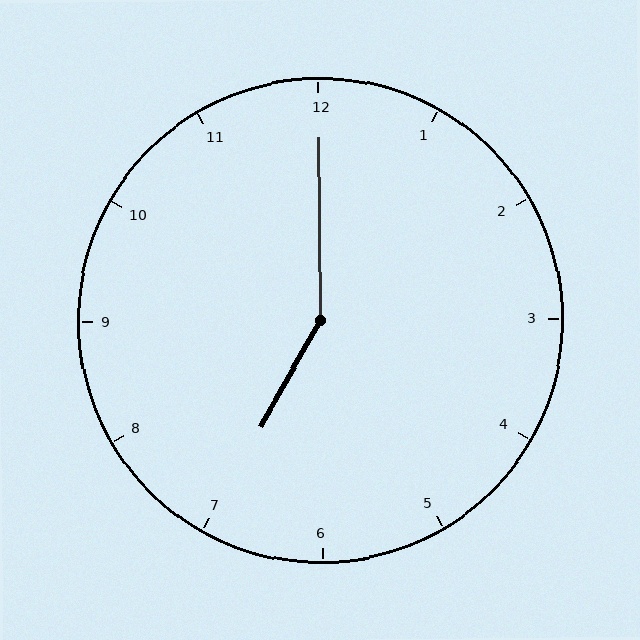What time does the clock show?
7:00.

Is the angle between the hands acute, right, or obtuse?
It is obtuse.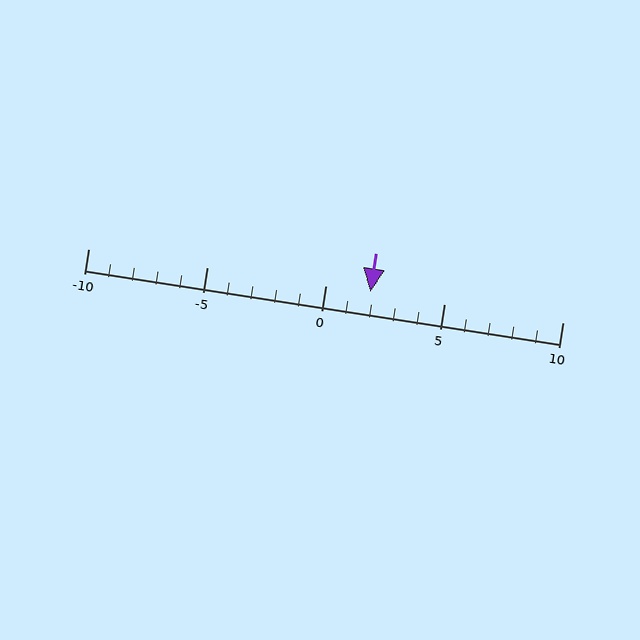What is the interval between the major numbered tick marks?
The major tick marks are spaced 5 units apart.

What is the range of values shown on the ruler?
The ruler shows values from -10 to 10.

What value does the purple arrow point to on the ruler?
The purple arrow points to approximately 2.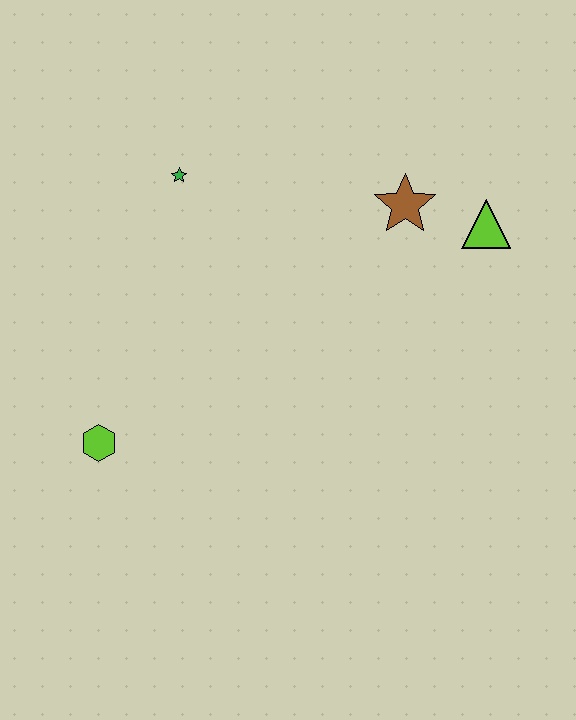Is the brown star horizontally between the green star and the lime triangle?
Yes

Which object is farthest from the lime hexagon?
The lime triangle is farthest from the lime hexagon.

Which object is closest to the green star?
The brown star is closest to the green star.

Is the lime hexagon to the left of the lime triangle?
Yes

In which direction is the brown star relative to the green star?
The brown star is to the right of the green star.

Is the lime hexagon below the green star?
Yes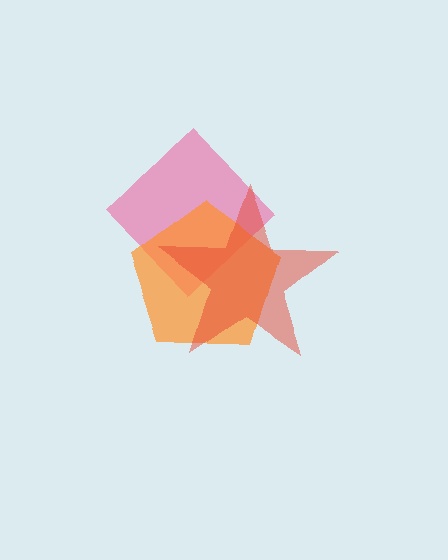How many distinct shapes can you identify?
There are 3 distinct shapes: a pink diamond, an orange pentagon, a red star.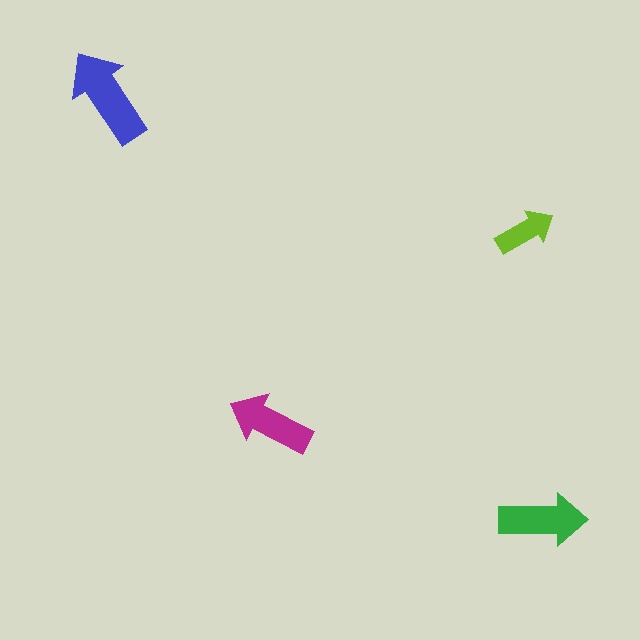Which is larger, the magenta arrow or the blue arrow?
The blue one.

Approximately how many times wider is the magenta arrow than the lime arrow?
About 1.5 times wider.